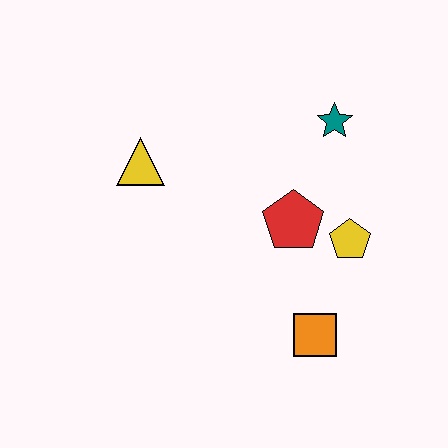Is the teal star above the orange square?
Yes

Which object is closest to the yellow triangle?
The red pentagon is closest to the yellow triangle.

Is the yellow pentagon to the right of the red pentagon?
Yes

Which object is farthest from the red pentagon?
The yellow triangle is farthest from the red pentagon.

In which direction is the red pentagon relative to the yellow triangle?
The red pentagon is to the right of the yellow triangle.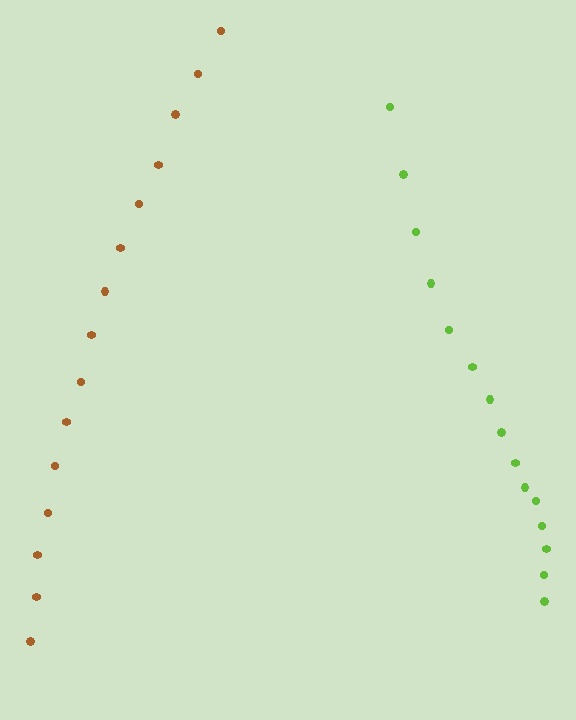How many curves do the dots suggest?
There are 2 distinct paths.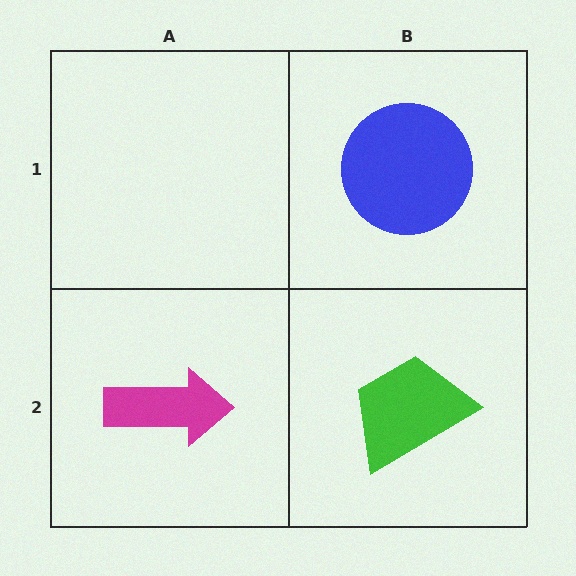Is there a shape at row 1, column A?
No, that cell is empty.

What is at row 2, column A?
A magenta arrow.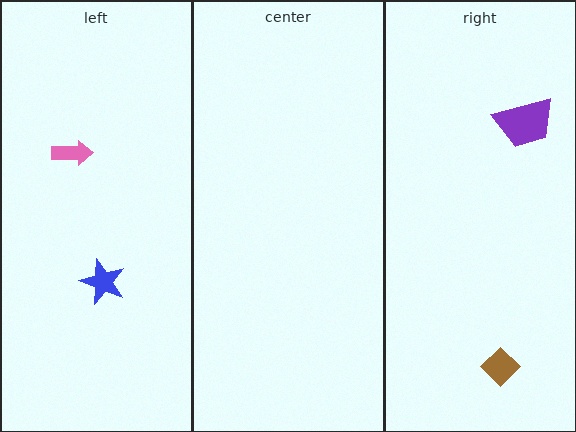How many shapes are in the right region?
2.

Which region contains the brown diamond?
The right region.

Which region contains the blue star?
The left region.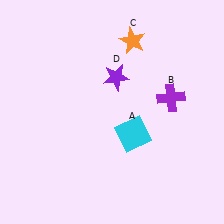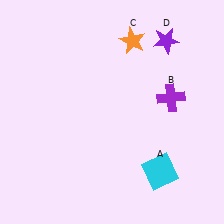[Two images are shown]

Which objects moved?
The objects that moved are: the cyan square (A), the purple star (D).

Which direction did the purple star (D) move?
The purple star (D) moved right.